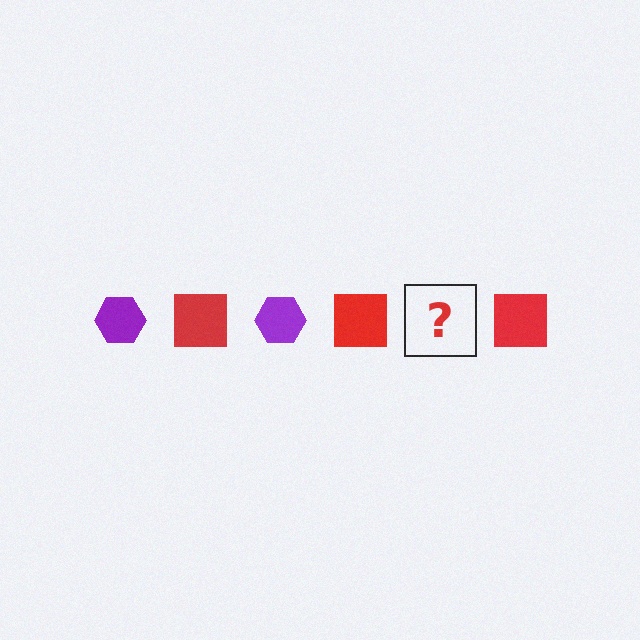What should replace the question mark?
The question mark should be replaced with a purple hexagon.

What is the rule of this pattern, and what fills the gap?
The rule is that the pattern alternates between purple hexagon and red square. The gap should be filled with a purple hexagon.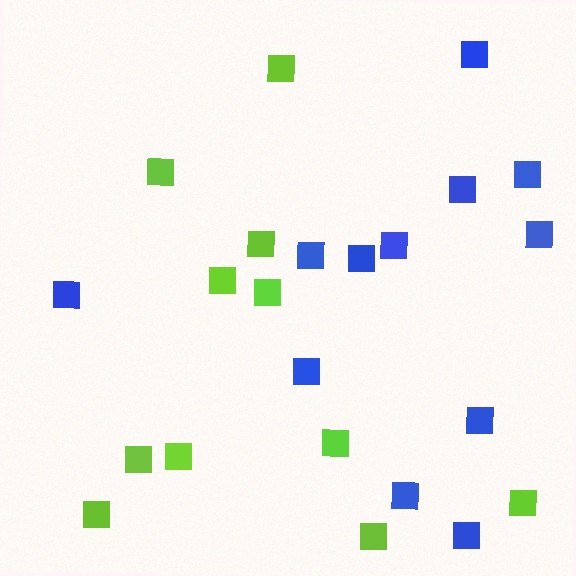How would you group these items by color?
There are 2 groups: one group of blue squares (12) and one group of lime squares (11).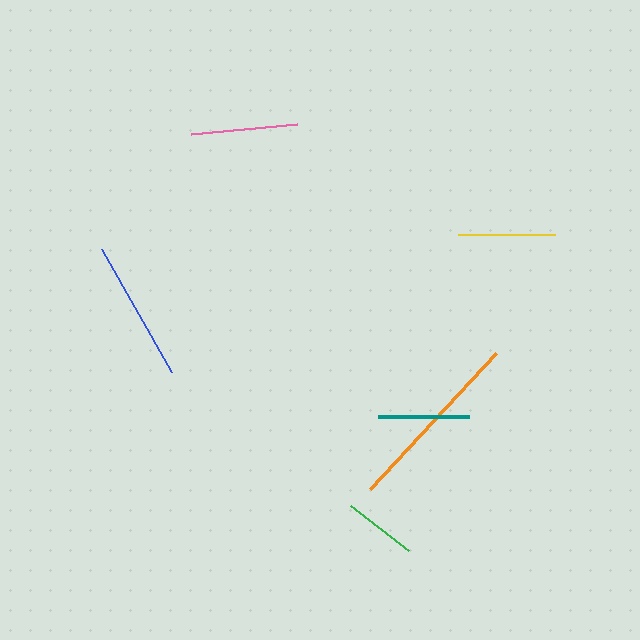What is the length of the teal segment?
The teal segment is approximately 91 pixels long.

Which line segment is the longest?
The orange line is the longest at approximately 185 pixels.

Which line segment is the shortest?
The green line is the shortest at approximately 73 pixels.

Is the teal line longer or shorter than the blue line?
The blue line is longer than the teal line.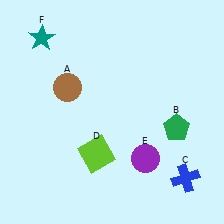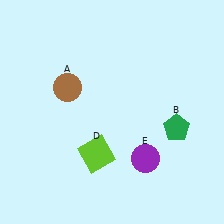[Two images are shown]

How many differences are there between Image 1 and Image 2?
There are 2 differences between the two images.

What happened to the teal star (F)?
The teal star (F) was removed in Image 2. It was in the top-left area of Image 1.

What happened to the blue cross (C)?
The blue cross (C) was removed in Image 2. It was in the bottom-right area of Image 1.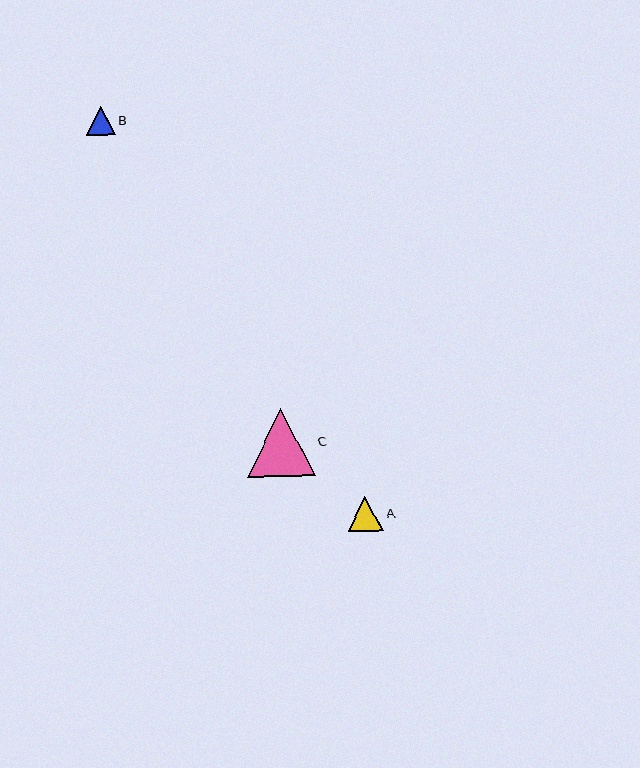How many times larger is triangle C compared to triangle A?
Triangle C is approximately 1.9 times the size of triangle A.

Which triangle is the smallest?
Triangle B is the smallest with a size of approximately 29 pixels.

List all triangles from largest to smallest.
From largest to smallest: C, A, B.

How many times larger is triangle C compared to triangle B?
Triangle C is approximately 2.4 times the size of triangle B.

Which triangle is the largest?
Triangle C is the largest with a size of approximately 68 pixels.